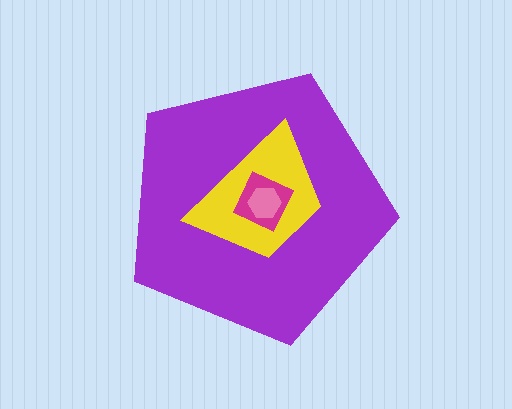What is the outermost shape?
The purple pentagon.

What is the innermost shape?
The pink hexagon.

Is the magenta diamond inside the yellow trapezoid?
Yes.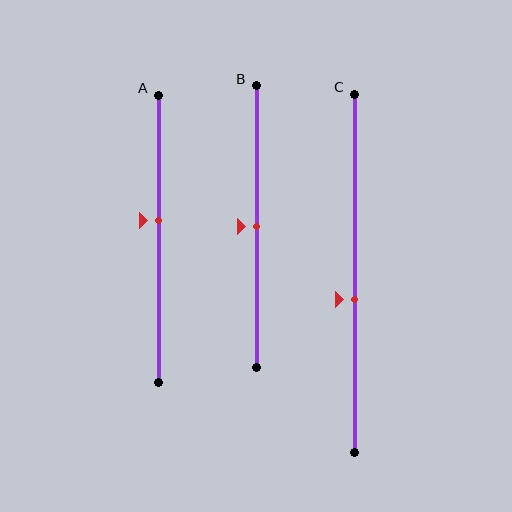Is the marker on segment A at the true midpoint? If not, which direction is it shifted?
No, the marker on segment A is shifted upward by about 6% of the segment length.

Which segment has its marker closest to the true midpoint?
Segment B has its marker closest to the true midpoint.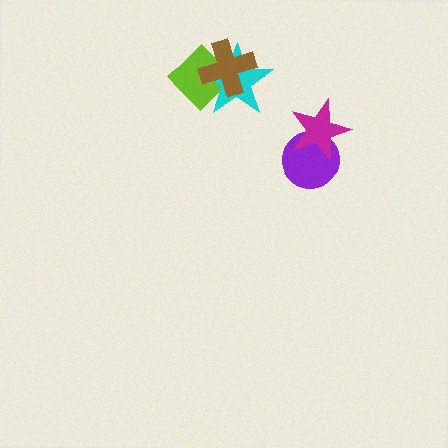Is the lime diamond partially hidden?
Yes, it is partially covered by another shape.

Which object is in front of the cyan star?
The brown cross is in front of the cyan star.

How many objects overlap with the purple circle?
1 object overlaps with the purple circle.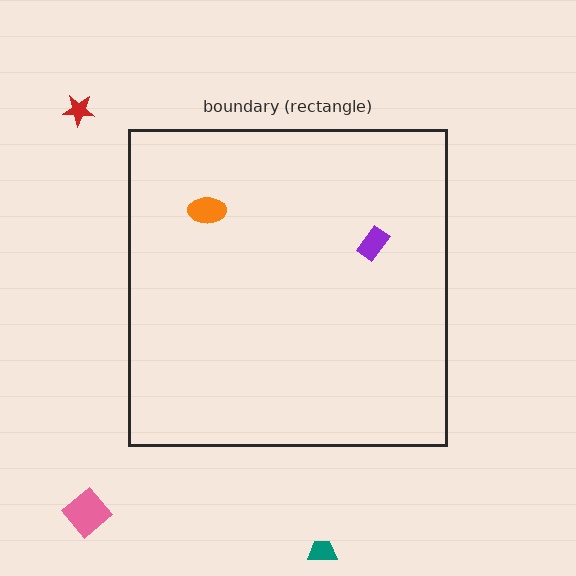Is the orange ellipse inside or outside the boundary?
Inside.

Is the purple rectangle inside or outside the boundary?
Inside.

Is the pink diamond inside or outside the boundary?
Outside.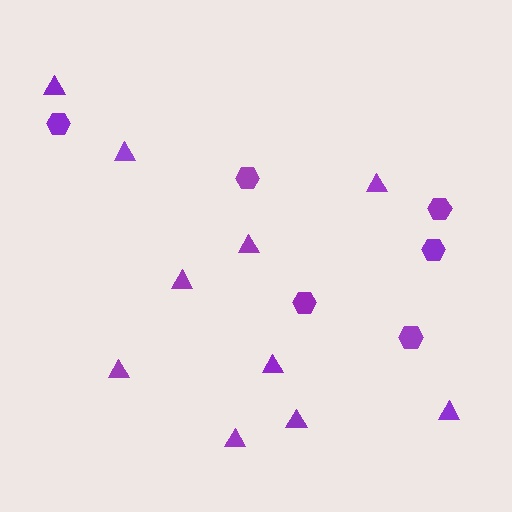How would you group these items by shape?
There are 2 groups: one group of hexagons (6) and one group of triangles (10).